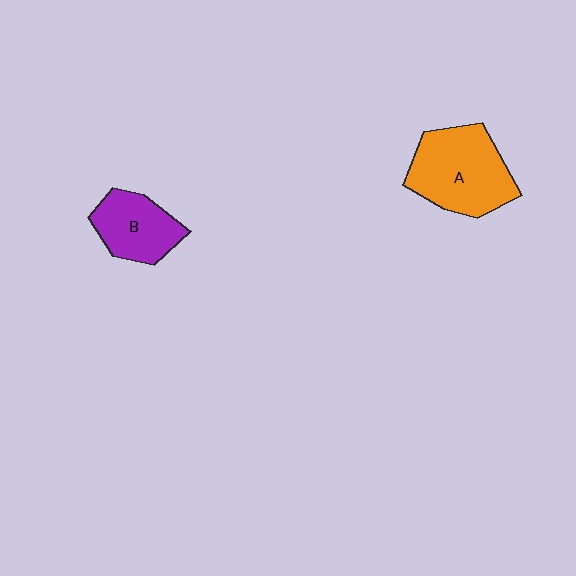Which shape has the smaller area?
Shape B (purple).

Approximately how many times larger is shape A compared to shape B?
Approximately 1.6 times.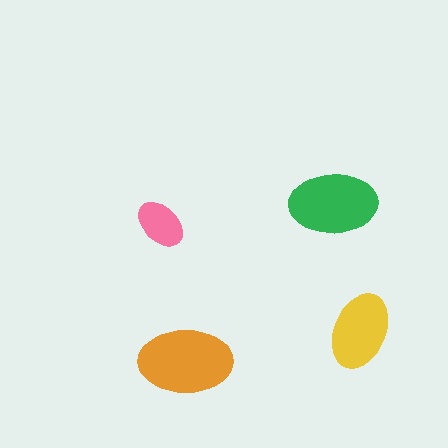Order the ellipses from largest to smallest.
the orange one, the green one, the yellow one, the pink one.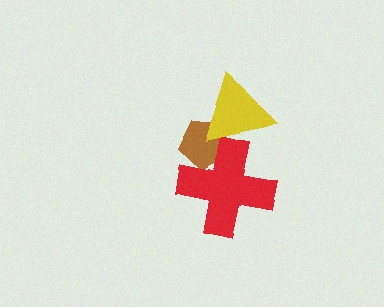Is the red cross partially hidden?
Yes, it is partially covered by another shape.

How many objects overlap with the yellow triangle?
2 objects overlap with the yellow triangle.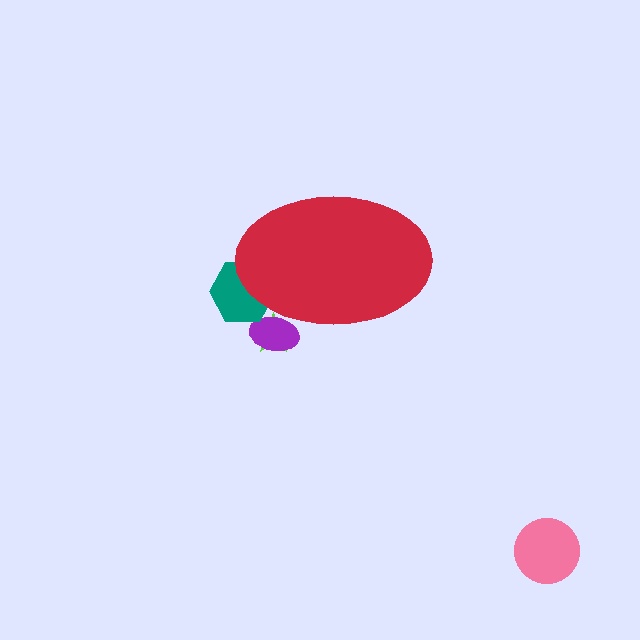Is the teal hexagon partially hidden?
Yes, the teal hexagon is partially hidden behind the red ellipse.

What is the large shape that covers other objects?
A red ellipse.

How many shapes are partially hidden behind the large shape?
3 shapes are partially hidden.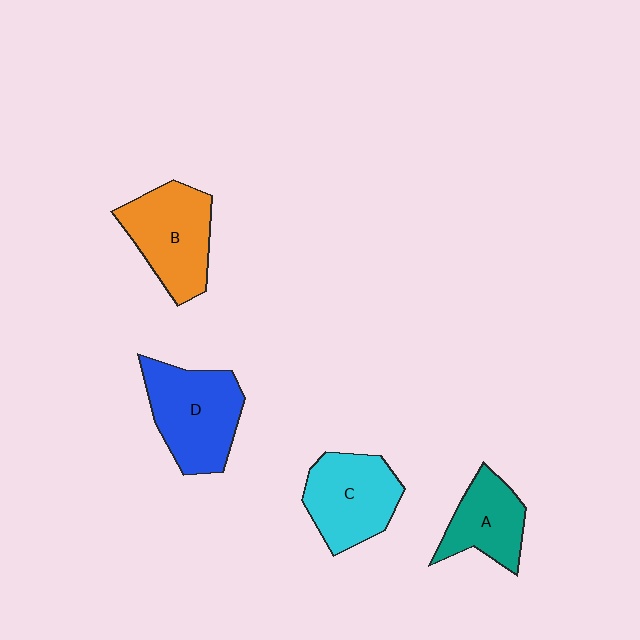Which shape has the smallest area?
Shape A (teal).